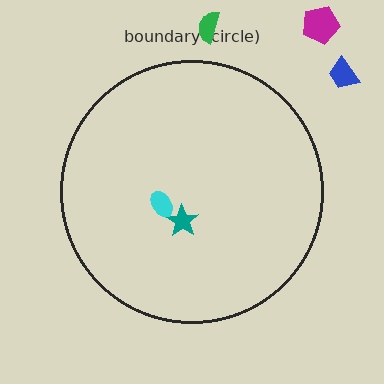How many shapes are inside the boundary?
2 inside, 3 outside.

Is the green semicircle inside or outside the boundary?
Outside.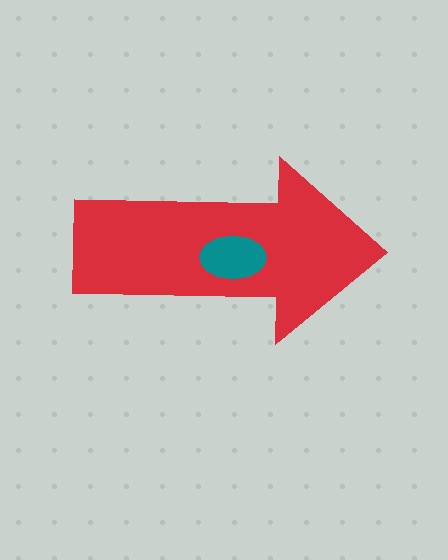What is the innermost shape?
The teal ellipse.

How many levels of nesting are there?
2.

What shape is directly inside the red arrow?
The teal ellipse.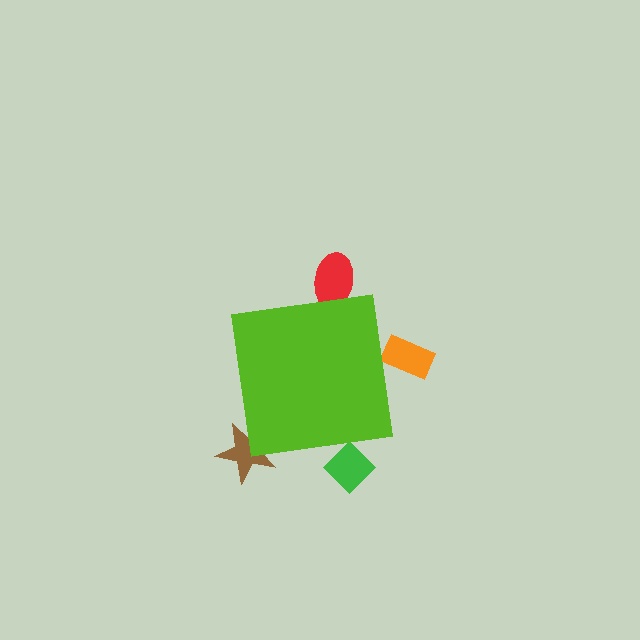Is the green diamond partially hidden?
Yes, the green diamond is partially hidden behind the lime square.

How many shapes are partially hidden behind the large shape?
4 shapes are partially hidden.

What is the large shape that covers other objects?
A lime square.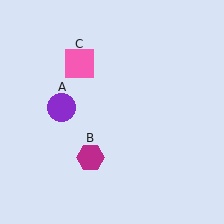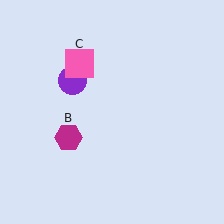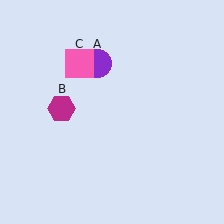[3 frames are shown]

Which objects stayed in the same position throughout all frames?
Pink square (object C) remained stationary.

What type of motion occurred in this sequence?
The purple circle (object A), magenta hexagon (object B) rotated clockwise around the center of the scene.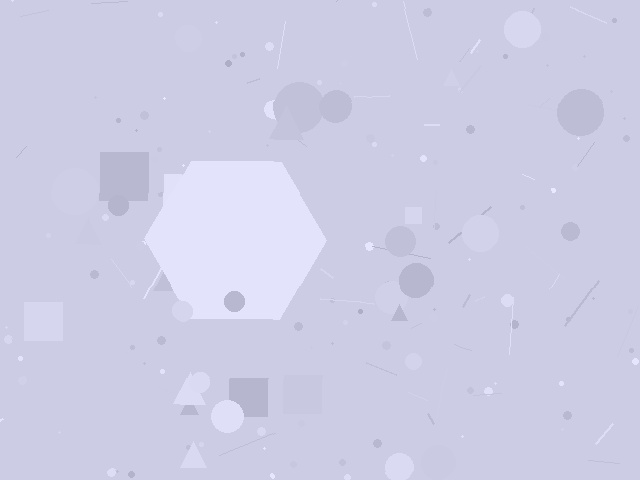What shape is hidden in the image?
A hexagon is hidden in the image.